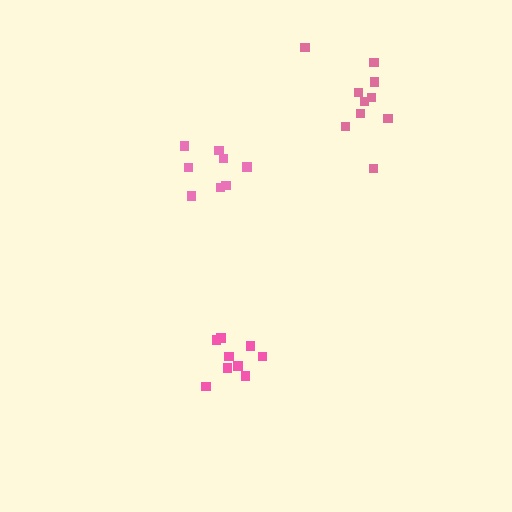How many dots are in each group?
Group 1: 10 dots, Group 2: 8 dots, Group 3: 9 dots (27 total).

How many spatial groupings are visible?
There are 3 spatial groupings.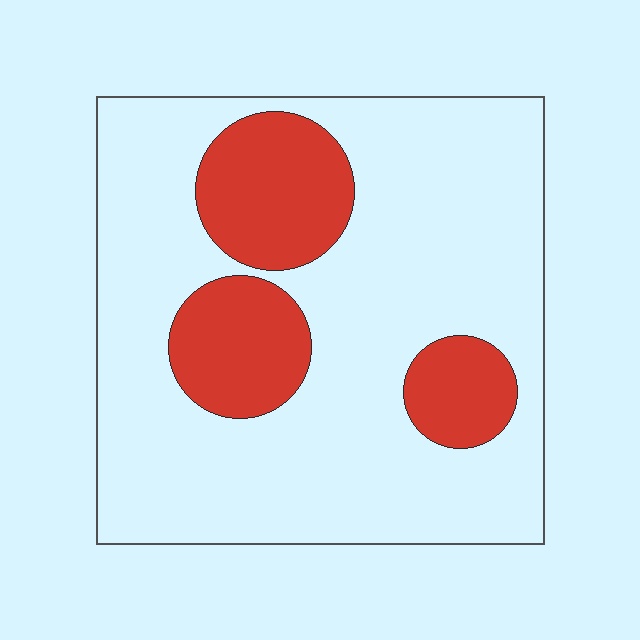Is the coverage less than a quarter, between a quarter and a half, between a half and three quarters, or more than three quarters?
Less than a quarter.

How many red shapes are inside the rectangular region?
3.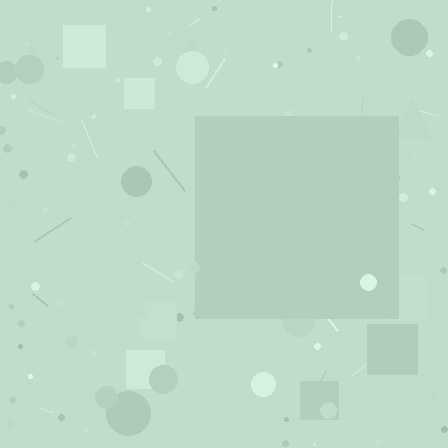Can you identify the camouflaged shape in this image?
The camouflaged shape is a square.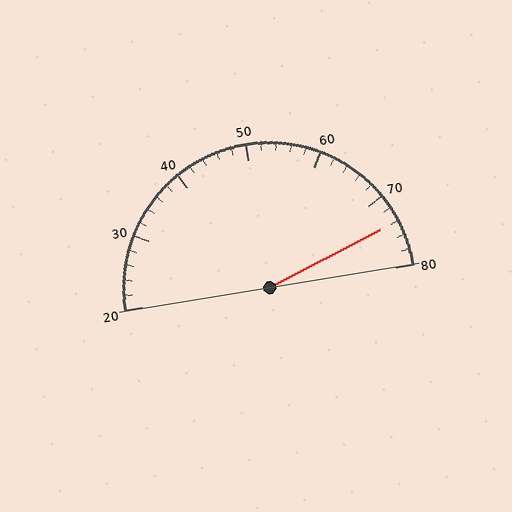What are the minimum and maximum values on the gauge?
The gauge ranges from 20 to 80.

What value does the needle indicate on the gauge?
The needle indicates approximately 74.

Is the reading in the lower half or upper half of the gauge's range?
The reading is in the upper half of the range (20 to 80).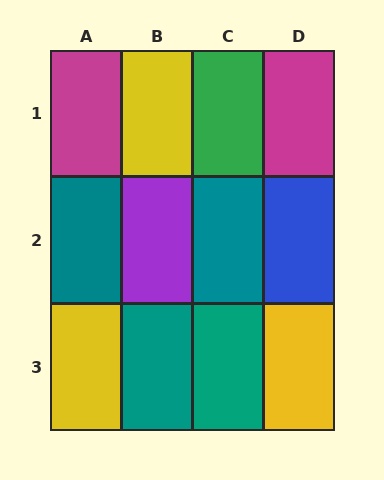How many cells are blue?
1 cell is blue.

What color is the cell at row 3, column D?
Yellow.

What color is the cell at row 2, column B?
Purple.